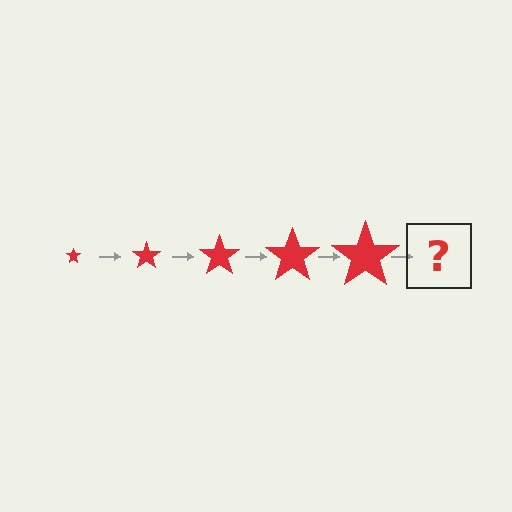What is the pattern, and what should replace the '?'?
The pattern is that the star gets progressively larger each step. The '?' should be a red star, larger than the previous one.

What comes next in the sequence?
The next element should be a red star, larger than the previous one.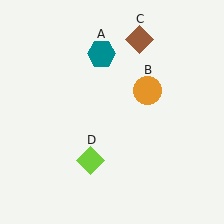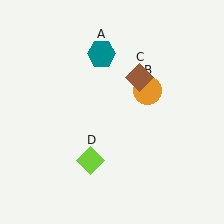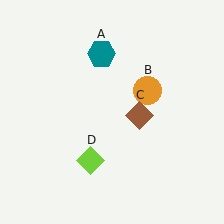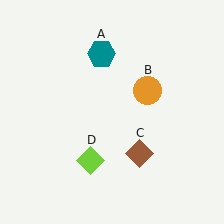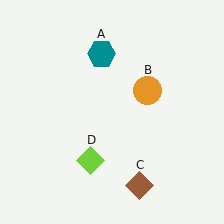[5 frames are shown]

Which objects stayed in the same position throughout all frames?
Teal hexagon (object A) and orange circle (object B) and lime diamond (object D) remained stationary.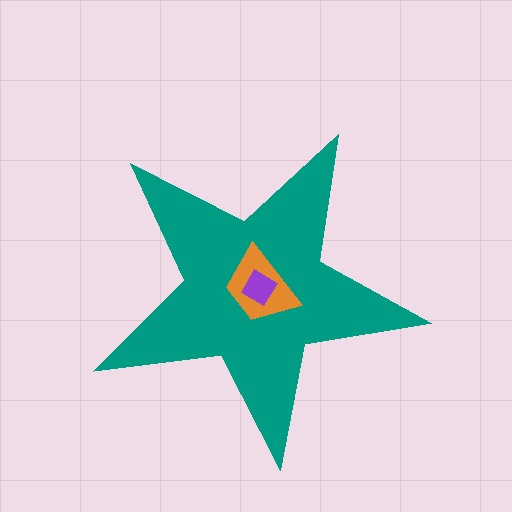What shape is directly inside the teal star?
The orange trapezoid.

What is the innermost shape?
The purple diamond.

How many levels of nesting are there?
3.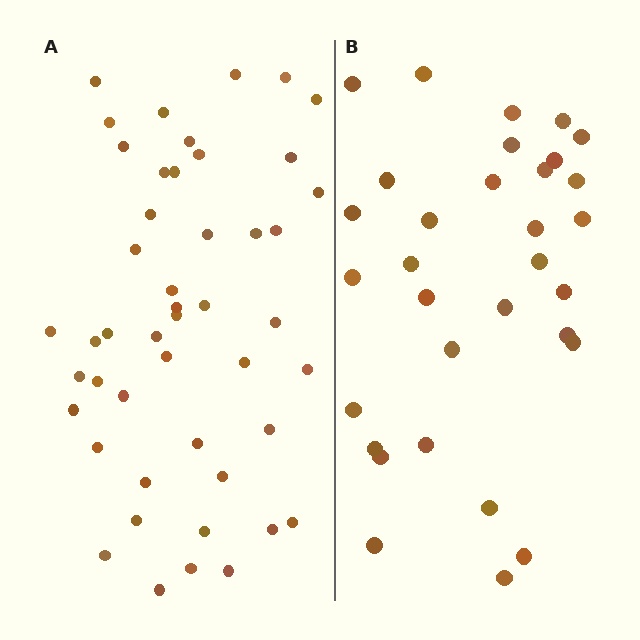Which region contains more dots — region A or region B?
Region A (the left region) has more dots.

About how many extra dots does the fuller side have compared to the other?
Region A has approximately 15 more dots than region B.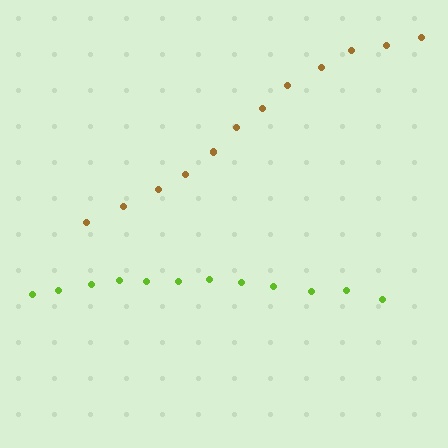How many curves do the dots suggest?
There are 2 distinct paths.